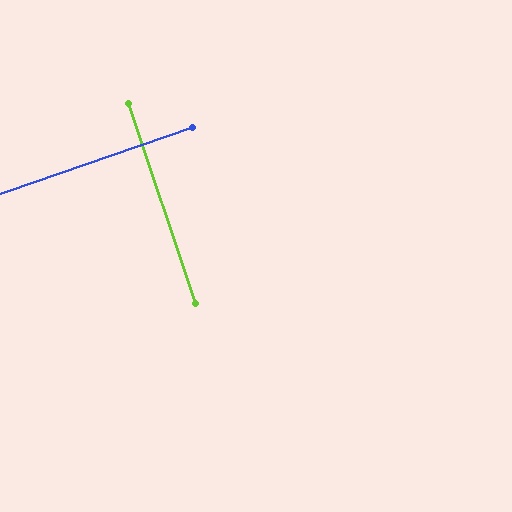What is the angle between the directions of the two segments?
Approximately 90 degrees.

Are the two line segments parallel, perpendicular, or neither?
Perpendicular — they meet at approximately 90°.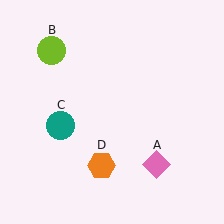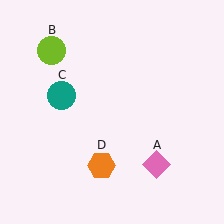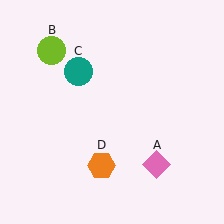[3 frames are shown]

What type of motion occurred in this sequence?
The teal circle (object C) rotated clockwise around the center of the scene.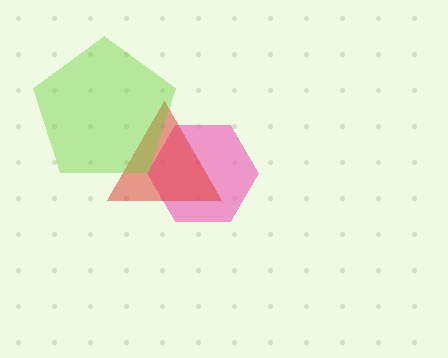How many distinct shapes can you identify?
There are 3 distinct shapes: a pink hexagon, a red triangle, a lime pentagon.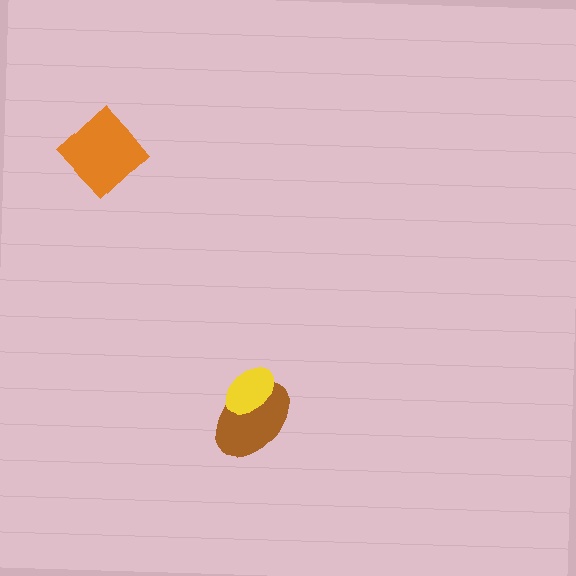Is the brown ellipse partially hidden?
Yes, it is partially covered by another shape.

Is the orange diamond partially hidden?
No, no other shape covers it.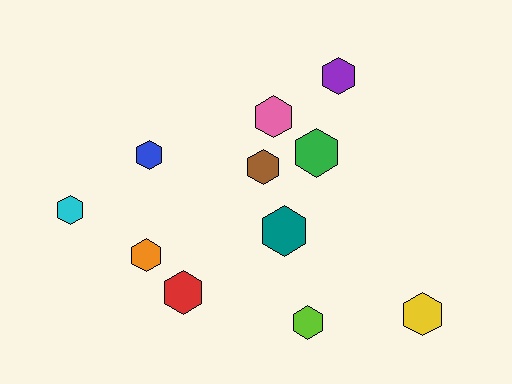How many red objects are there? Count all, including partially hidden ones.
There is 1 red object.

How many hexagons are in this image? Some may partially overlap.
There are 11 hexagons.